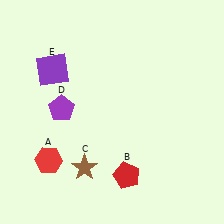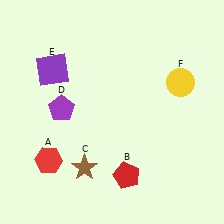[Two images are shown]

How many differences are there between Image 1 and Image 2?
There is 1 difference between the two images.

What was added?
A yellow circle (F) was added in Image 2.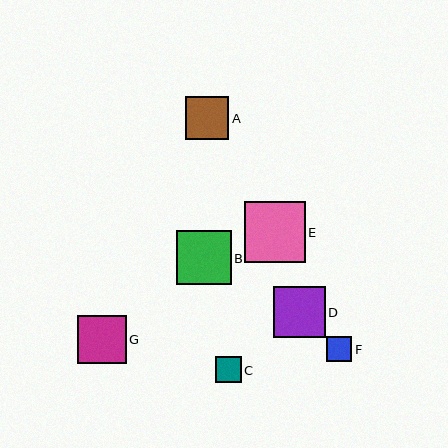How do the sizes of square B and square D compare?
Square B and square D are approximately the same size.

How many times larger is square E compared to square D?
Square E is approximately 1.2 times the size of square D.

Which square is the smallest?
Square F is the smallest with a size of approximately 25 pixels.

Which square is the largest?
Square E is the largest with a size of approximately 61 pixels.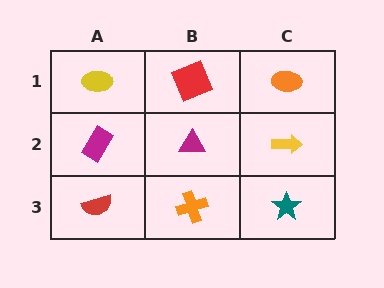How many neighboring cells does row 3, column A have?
2.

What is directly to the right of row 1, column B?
An orange ellipse.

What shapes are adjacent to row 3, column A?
A magenta rectangle (row 2, column A), an orange cross (row 3, column B).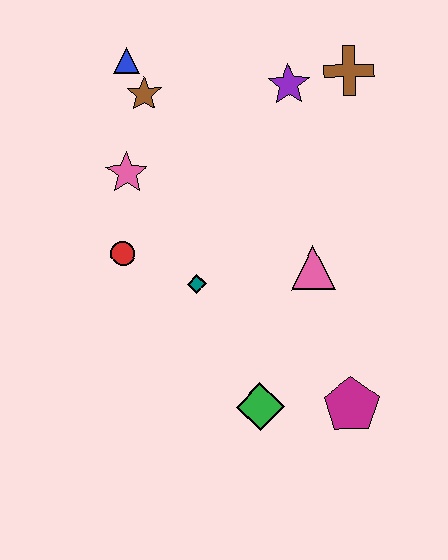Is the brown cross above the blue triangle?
No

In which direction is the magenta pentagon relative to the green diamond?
The magenta pentagon is to the right of the green diamond.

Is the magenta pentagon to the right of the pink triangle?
Yes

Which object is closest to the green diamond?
The magenta pentagon is closest to the green diamond.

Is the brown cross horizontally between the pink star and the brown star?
No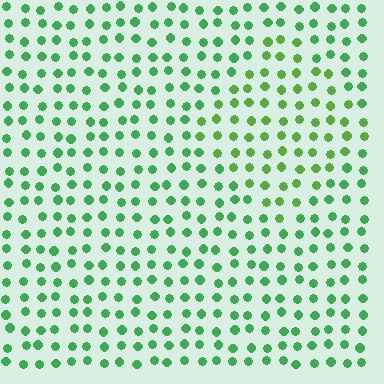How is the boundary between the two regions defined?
The boundary is defined purely by a slight shift in hue (about 28 degrees). Spacing, size, and orientation are identical on both sides.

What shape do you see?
I see a diamond.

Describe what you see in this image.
The image is filled with small green elements in a uniform arrangement. A diamond-shaped region is visible where the elements are tinted to a slightly different hue, forming a subtle color boundary.